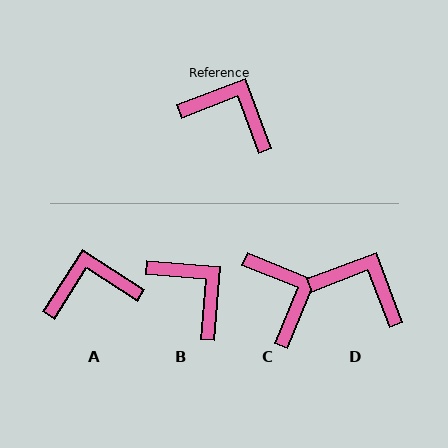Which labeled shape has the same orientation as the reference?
D.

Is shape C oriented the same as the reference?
No, it is off by about 43 degrees.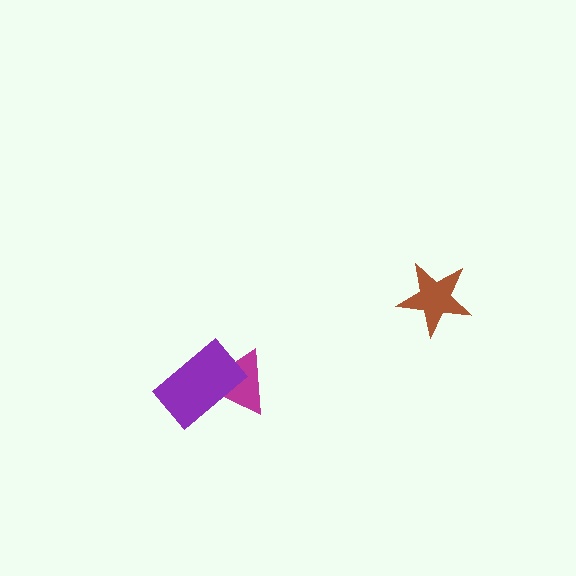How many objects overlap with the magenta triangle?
1 object overlaps with the magenta triangle.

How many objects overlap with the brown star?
0 objects overlap with the brown star.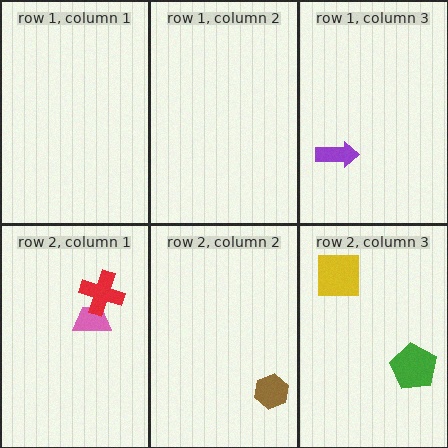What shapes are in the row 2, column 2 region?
The brown hexagon.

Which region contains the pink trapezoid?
The row 2, column 1 region.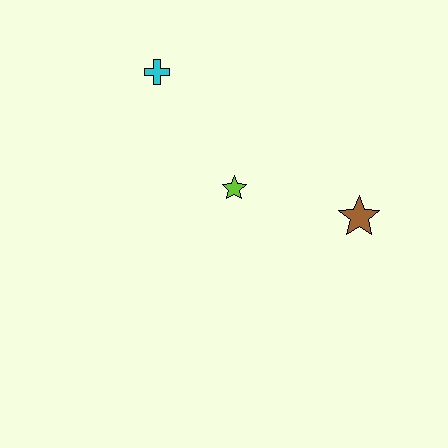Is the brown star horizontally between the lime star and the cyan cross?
No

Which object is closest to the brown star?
The lime star is closest to the brown star.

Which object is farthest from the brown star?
The cyan cross is farthest from the brown star.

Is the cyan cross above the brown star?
Yes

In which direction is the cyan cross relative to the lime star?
The cyan cross is above the lime star.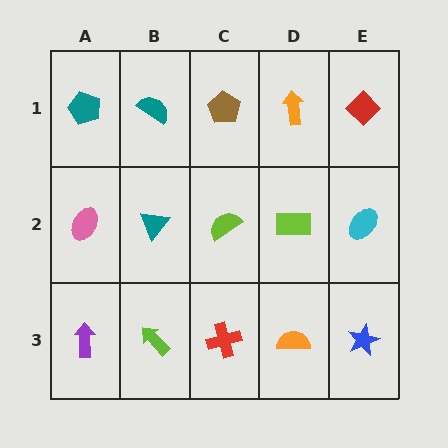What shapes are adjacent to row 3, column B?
A teal triangle (row 2, column B), a purple arrow (row 3, column A), a red cross (row 3, column C).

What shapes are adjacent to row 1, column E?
A cyan ellipse (row 2, column E), an orange arrow (row 1, column D).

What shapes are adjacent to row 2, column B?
A teal semicircle (row 1, column B), a lime arrow (row 3, column B), a pink ellipse (row 2, column A), a lime semicircle (row 2, column C).